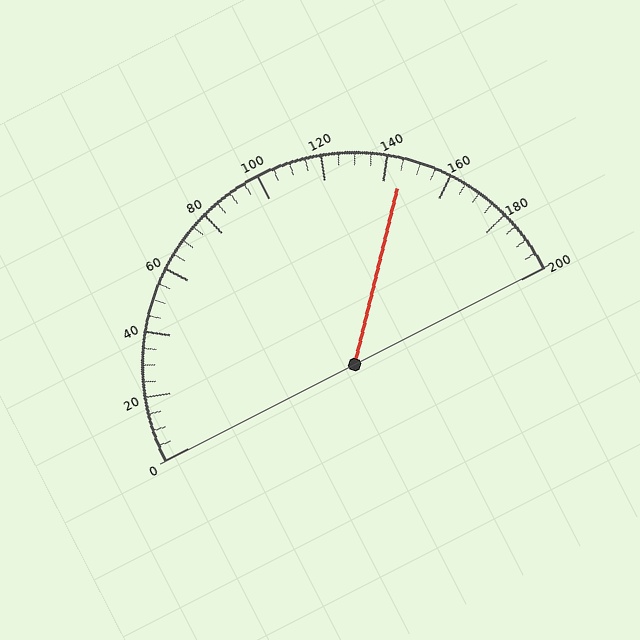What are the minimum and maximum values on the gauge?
The gauge ranges from 0 to 200.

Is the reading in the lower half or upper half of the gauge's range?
The reading is in the upper half of the range (0 to 200).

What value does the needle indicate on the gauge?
The needle indicates approximately 145.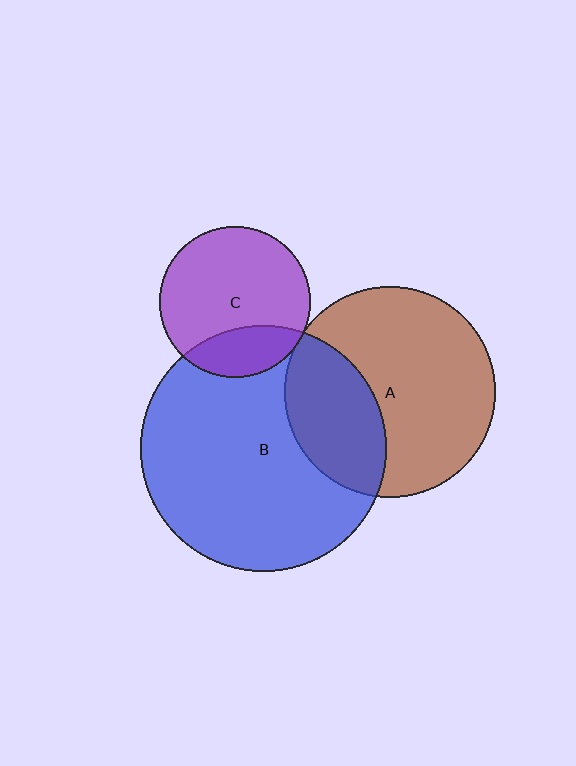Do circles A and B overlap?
Yes.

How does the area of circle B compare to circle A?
Approximately 1.4 times.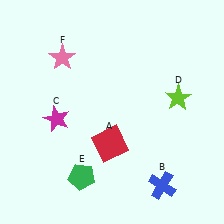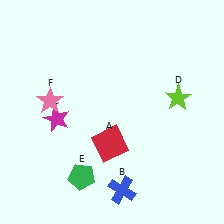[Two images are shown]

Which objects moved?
The objects that moved are: the blue cross (B), the pink star (F).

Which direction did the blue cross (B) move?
The blue cross (B) moved left.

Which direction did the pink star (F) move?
The pink star (F) moved down.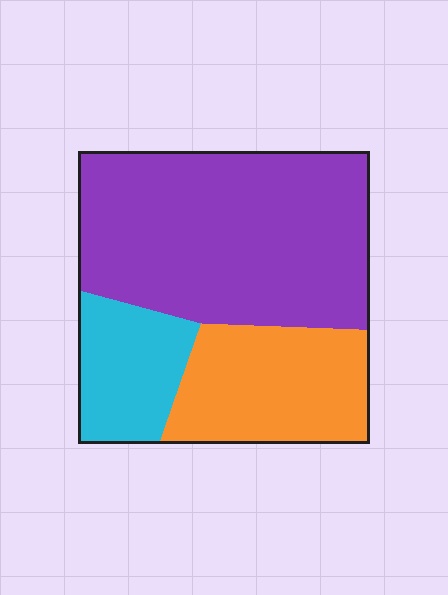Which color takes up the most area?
Purple, at roughly 55%.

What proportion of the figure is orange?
Orange takes up between a sixth and a third of the figure.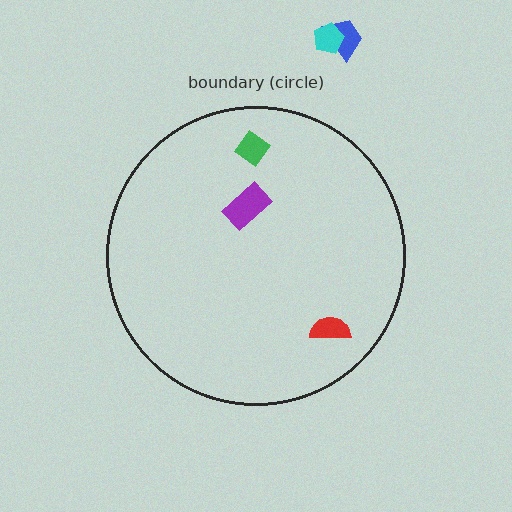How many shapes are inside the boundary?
3 inside, 2 outside.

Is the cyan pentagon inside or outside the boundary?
Outside.